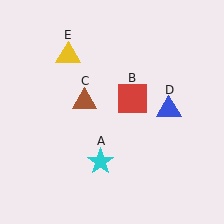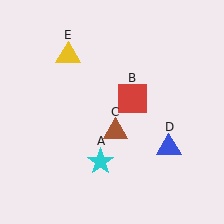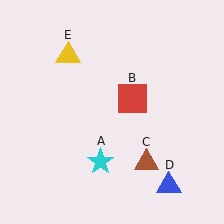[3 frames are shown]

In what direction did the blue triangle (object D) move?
The blue triangle (object D) moved down.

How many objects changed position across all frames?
2 objects changed position: brown triangle (object C), blue triangle (object D).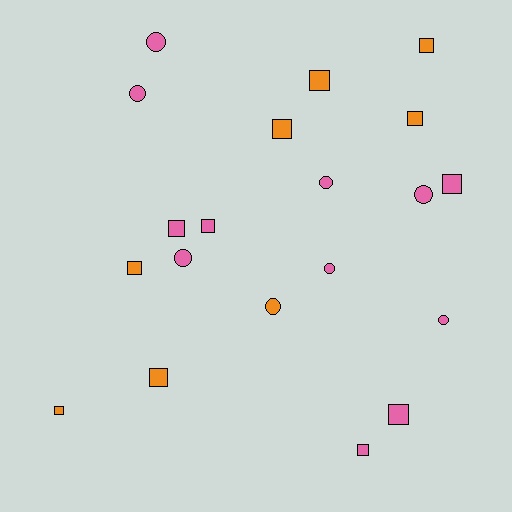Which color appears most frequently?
Pink, with 12 objects.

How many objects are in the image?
There are 20 objects.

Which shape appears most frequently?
Square, with 12 objects.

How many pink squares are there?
There are 5 pink squares.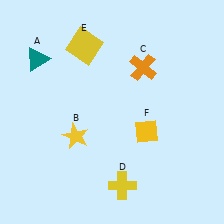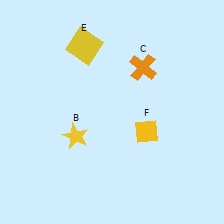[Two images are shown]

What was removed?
The teal triangle (A), the yellow cross (D) were removed in Image 2.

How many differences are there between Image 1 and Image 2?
There are 2 differences between the two images.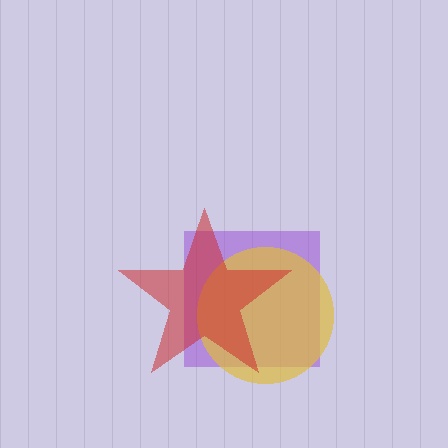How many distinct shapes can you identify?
There are 3 distinct shapes: a purple square, a yellow circle, a red star.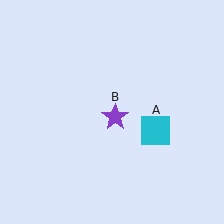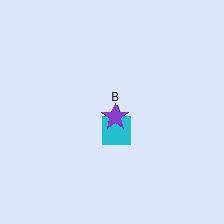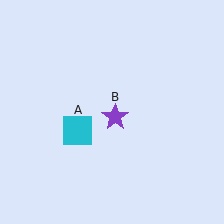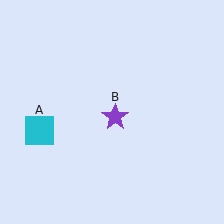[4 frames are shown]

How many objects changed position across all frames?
1 object changed position: cyan square (object A).